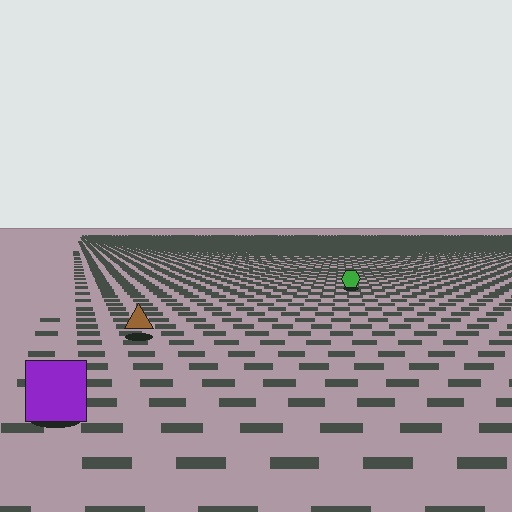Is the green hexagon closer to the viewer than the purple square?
No. The purple square is closer — you can tell from the texture gradient: the ground texture is coarser near it.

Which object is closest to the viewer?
The purple square is closest. The texture marks near it are larger and more spread out.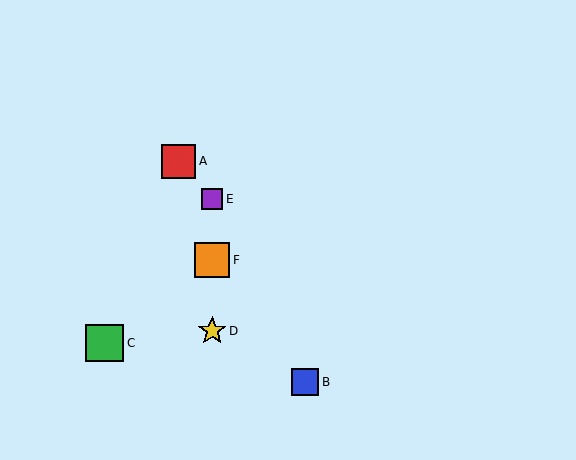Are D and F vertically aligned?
Yes, both are at x≈212.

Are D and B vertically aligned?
No, D is at x≈212 and B is at x≈305.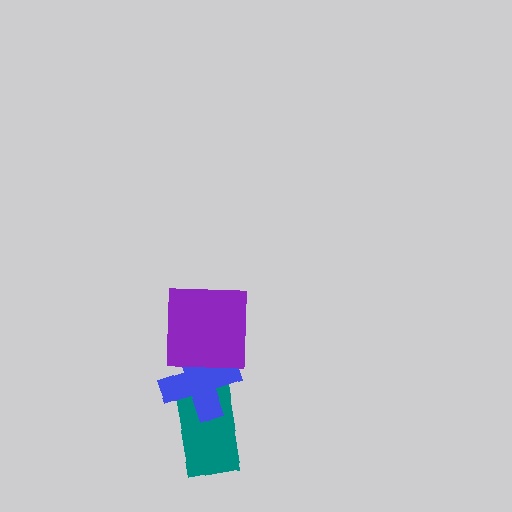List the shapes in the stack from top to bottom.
From top to bottom: the purple square, the blue cross, the teal rectangle.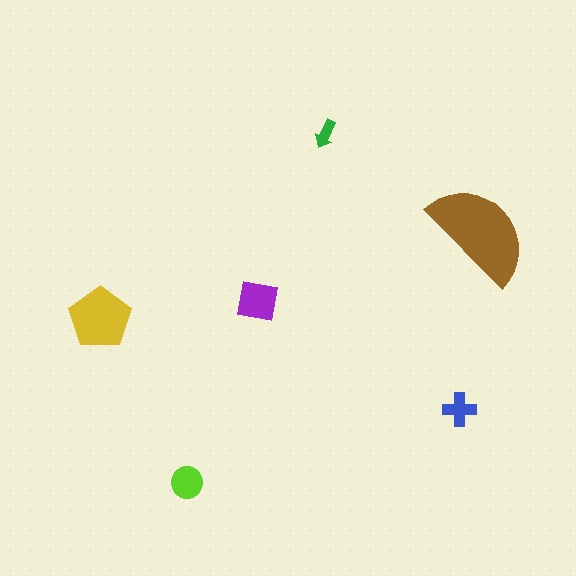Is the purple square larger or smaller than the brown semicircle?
Smaller.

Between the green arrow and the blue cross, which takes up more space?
The blue cross.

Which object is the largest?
The brown semicircle.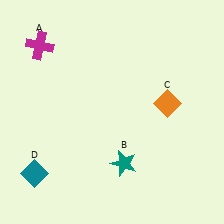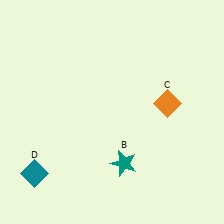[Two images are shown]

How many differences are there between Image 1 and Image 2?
There is 1 difference between the two images.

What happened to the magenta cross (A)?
The magenta cross (A) was removed in Image 2. It was in the top-left area of Image 1.